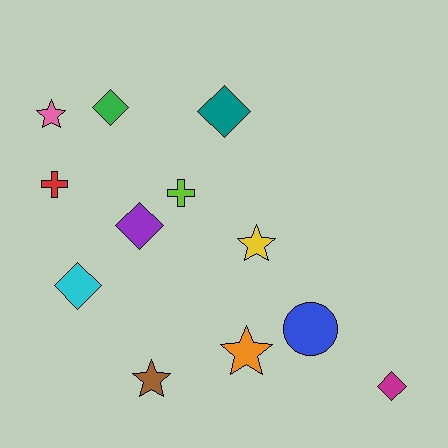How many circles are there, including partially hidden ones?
There is 1 circle.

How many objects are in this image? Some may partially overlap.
There are 12 objects.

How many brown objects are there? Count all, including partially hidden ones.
There is 1 brown object.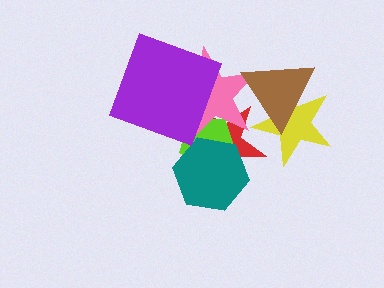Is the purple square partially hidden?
No, no other shape covers it.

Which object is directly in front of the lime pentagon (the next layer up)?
The teal hexagon is directly in front of the lime pentagon.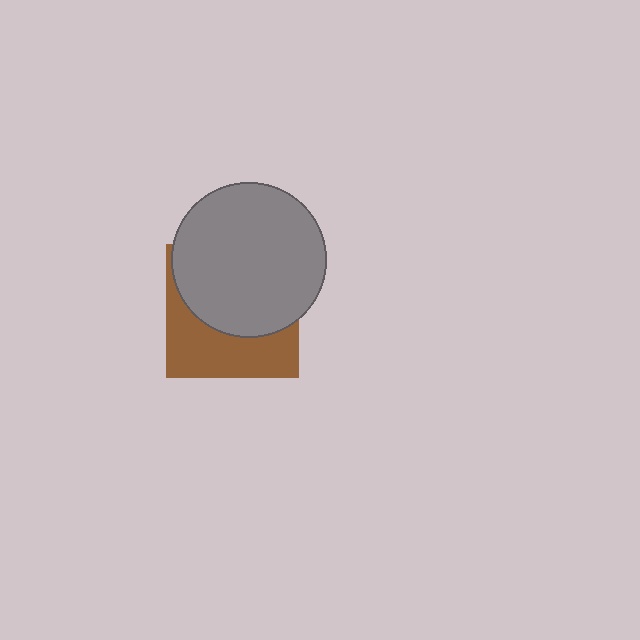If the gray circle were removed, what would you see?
You would see the complete brown square.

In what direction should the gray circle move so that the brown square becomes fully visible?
The gray circle should move up. That is the shortest direction to clear the overlap and leave the brown square fully visible.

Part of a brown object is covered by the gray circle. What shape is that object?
It is a square.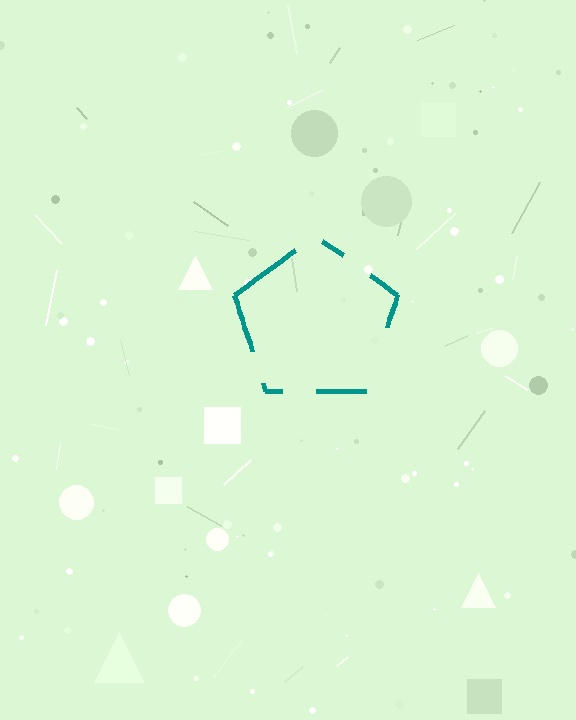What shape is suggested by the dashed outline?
The dashed outline suggests a pentagon.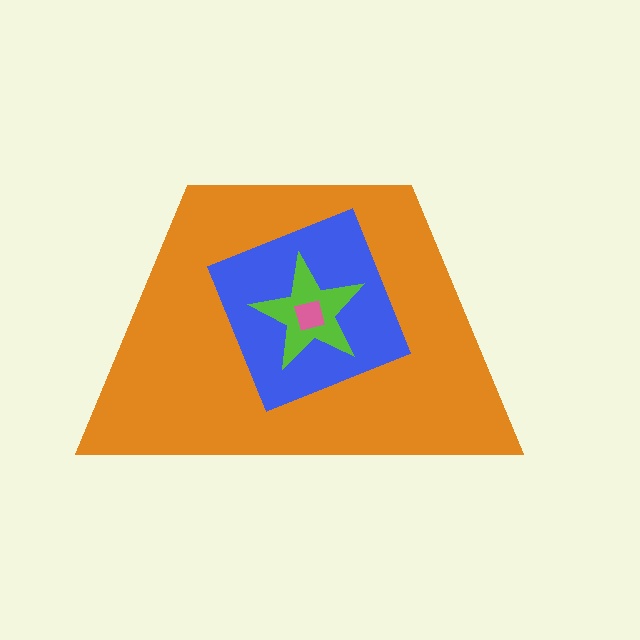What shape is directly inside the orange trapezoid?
The blue diamond.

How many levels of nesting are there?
4.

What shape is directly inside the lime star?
The pink square.